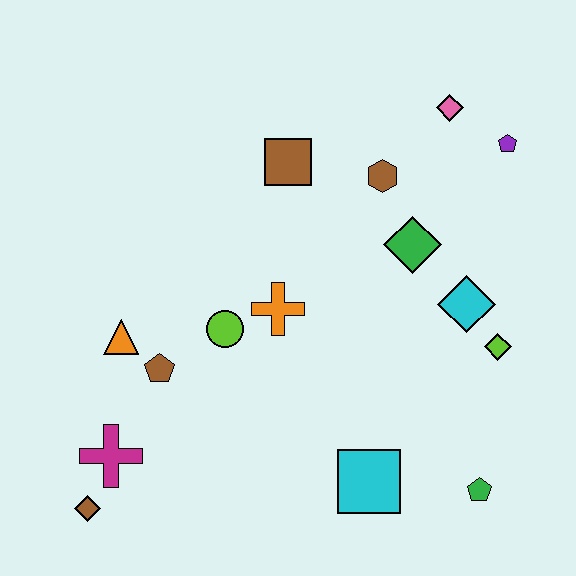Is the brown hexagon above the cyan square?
Yes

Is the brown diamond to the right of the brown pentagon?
No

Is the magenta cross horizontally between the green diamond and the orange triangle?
No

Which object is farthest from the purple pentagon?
The brown diamond is farthest from the purple pentagon.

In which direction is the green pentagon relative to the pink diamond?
The green pentagon is below the pink diamond.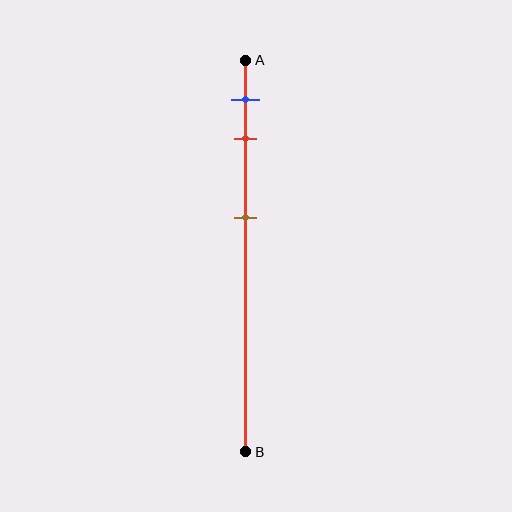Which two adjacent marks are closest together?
The blue and red marks are the closest adjacent pair.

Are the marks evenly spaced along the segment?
No, the marks are not evenly spaced.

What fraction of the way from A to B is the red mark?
The red mark is approximately 20% (0.2) of the way from A to B.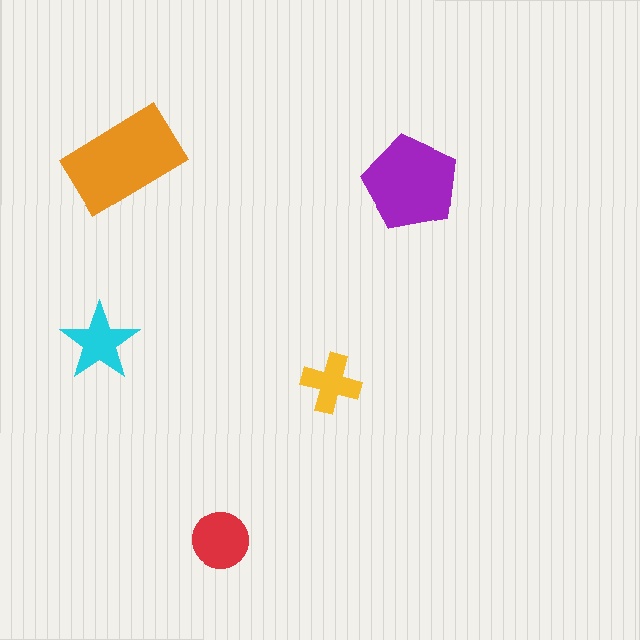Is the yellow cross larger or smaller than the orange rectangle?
Smaller.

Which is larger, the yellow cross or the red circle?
The red circle.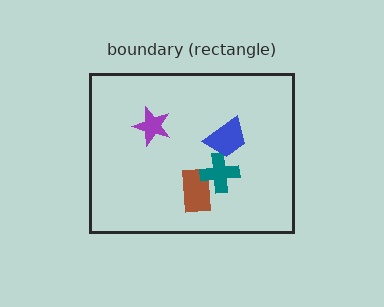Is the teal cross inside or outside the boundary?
Inside.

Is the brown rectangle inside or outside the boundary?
Inside.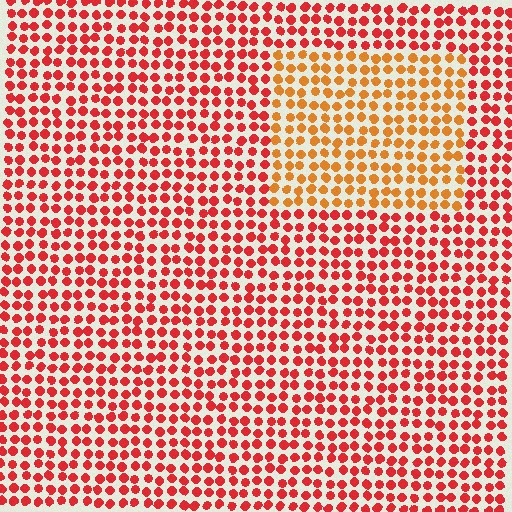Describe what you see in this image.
The image is filled with small red elements in a uniform arrangement. A rectangle-shaped region is visible where the elements are tinted to a slightly different hue, forming a subtle color boundary.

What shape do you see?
I see a rectangle.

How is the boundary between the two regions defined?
The boundary is defined purely by a slight shift in hue (about 33 degrees). Spacing, size, and orientation are identical on both sides.